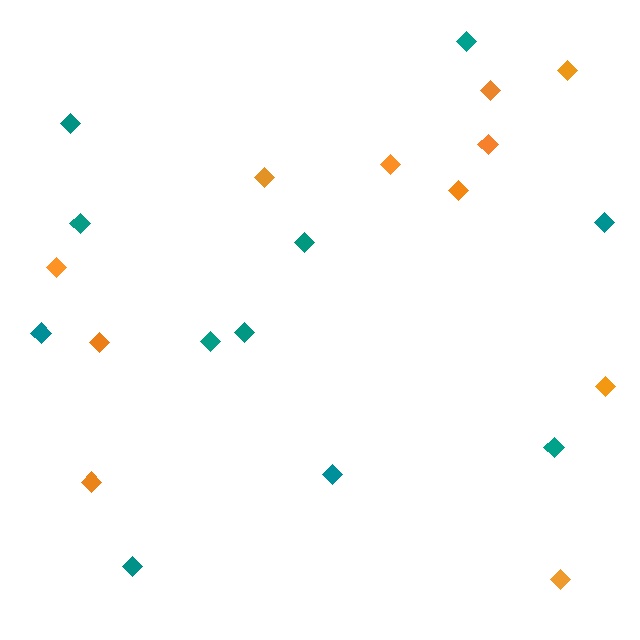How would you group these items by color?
There are 2 groups: one group of teal diamonds (11) and one group of orange diamonds (11).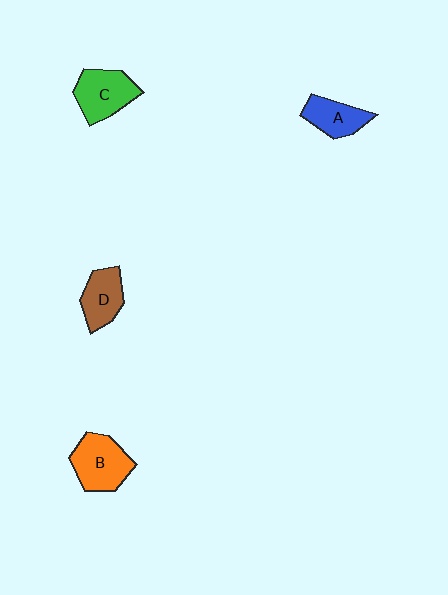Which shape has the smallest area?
Shape A (blue).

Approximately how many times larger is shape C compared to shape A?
Approximately 1.3 times.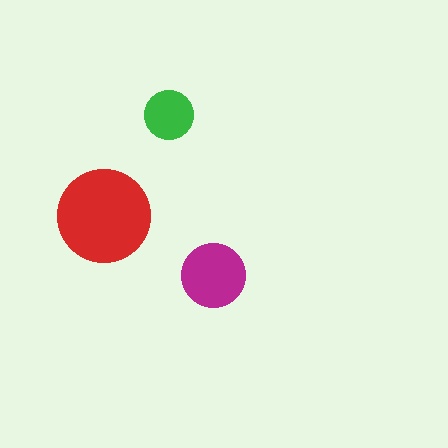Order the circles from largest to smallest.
the red one, the magenta one, the green one.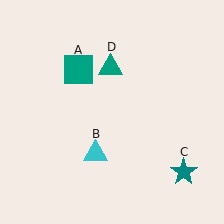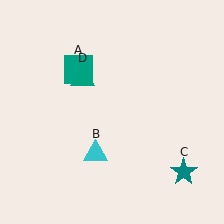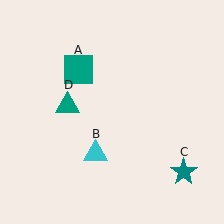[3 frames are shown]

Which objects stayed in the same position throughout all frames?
Teal square (object A) and cyan triangle (object B) and teal star (object C) remained stationary.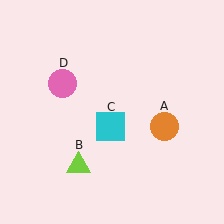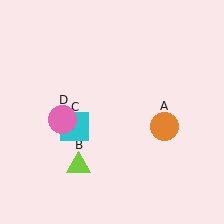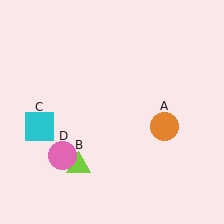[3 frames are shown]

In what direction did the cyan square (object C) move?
The cyan square (object C) moved left.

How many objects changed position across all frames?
2 objects changed position: cyan square (object C), pink circle (object D).